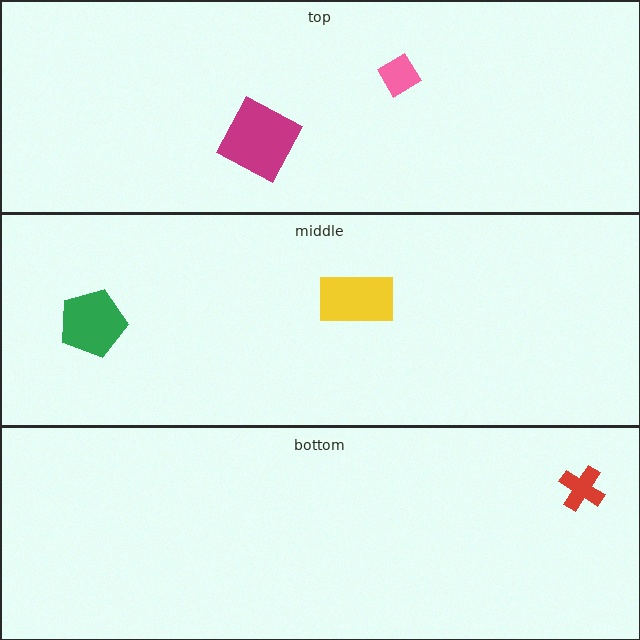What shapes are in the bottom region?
The red cross.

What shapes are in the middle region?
The yellow rectangle, the green pentagon.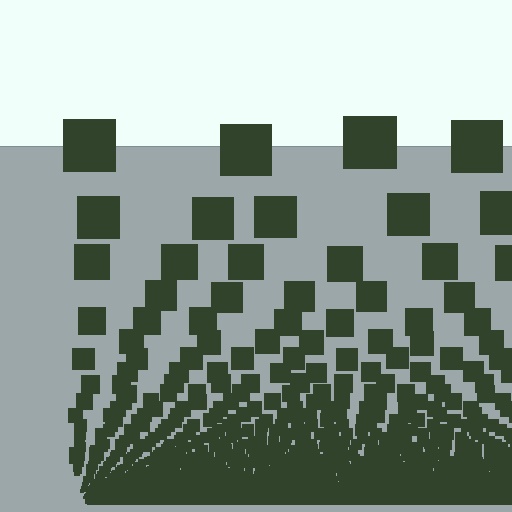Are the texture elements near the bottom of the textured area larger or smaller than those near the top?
Smaller. The gradient is inverted — elements near the bottom are smaller and denser.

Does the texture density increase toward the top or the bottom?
Density increases toward the bottom.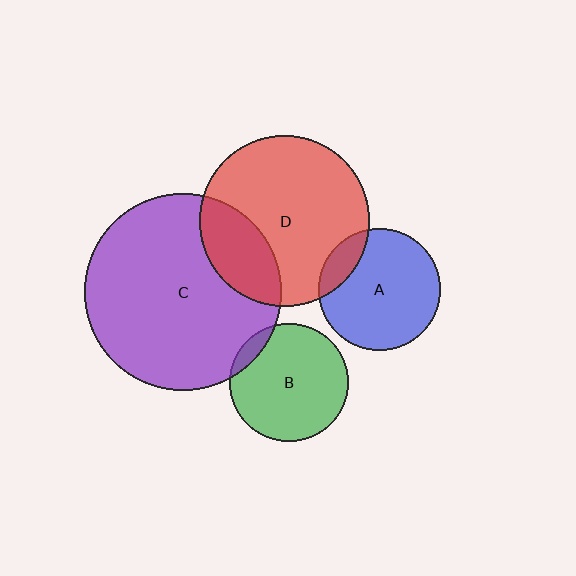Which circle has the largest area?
Circle C (purple).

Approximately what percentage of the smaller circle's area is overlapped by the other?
Approximately 25%.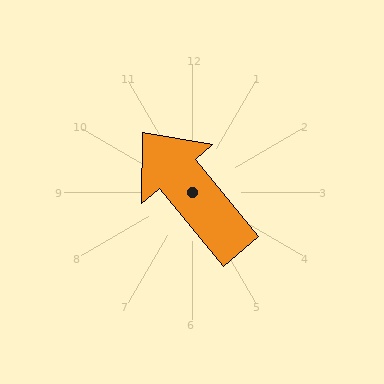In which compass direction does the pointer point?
Northwest.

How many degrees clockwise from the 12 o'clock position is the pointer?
Approximately 321 degrees.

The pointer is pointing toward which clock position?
Roughly 11 o'clock.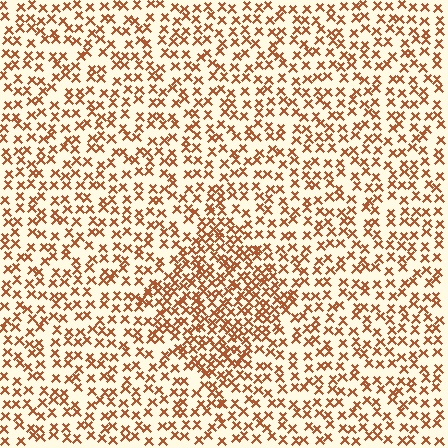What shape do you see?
I see a diamond.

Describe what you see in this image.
The image contains small brown elements arranged at two different densities. A diamond-shaped region is visible where the elements are more densely packed than the surrounding area.